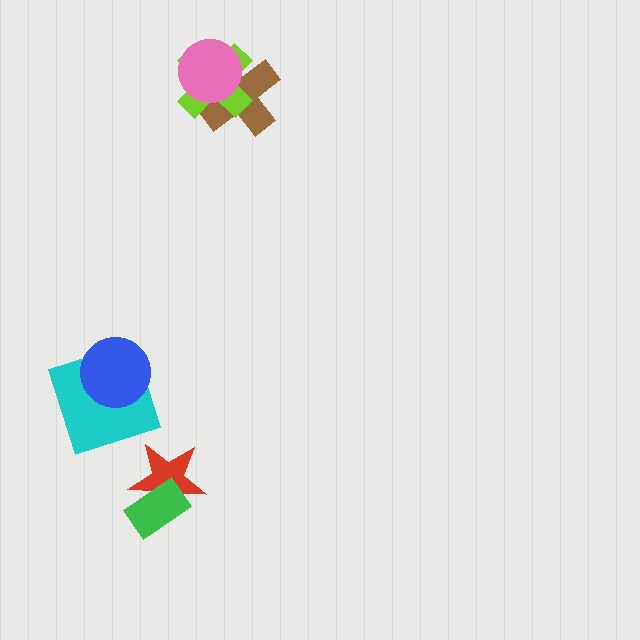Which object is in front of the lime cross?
The pink circle is in front of the lime cross.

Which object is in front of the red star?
The green rectangle is in front of the red star.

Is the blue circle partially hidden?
No, no other shape covers it.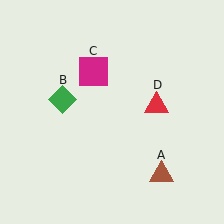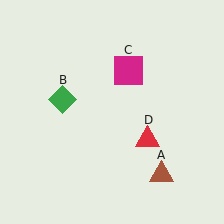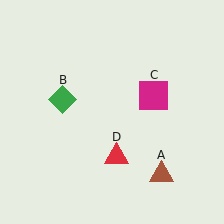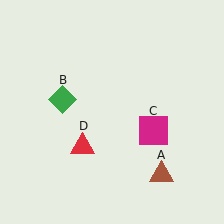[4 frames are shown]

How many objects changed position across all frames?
2 objects changed position: magenta square (object C), red triangle (object D).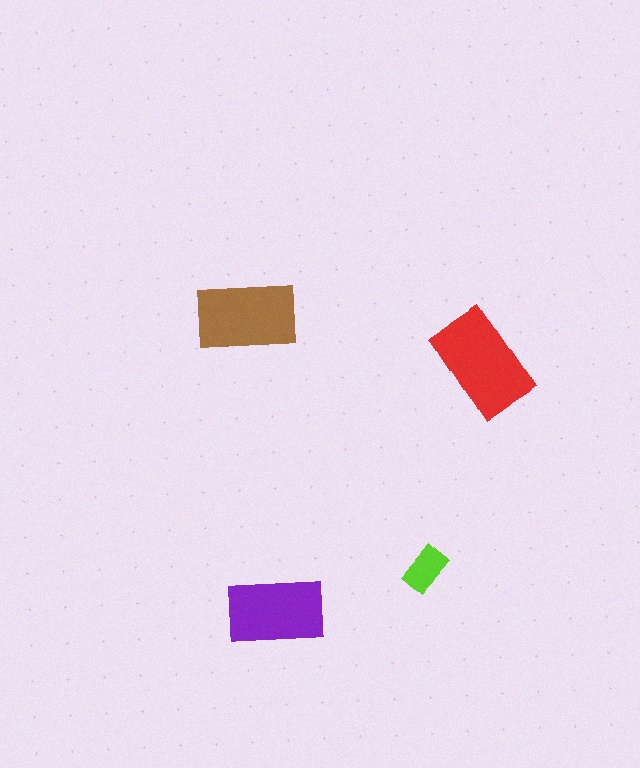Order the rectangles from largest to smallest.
the red one, the brown one, the purple one, the lime one.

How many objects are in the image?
There are 4 objects in the image.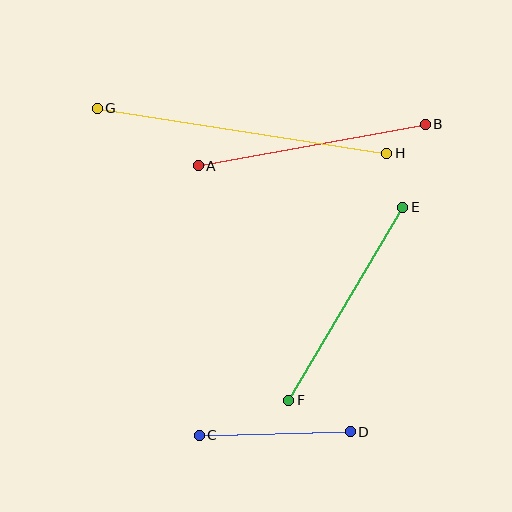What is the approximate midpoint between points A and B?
The midpoint is at approximately (312, 145) pixels.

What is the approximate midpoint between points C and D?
The midpoint is at approximately (275, 434) pixels.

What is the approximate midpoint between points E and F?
The midpoint is at approximately (346, 304) pixels.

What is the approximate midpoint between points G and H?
The midpoint is at approximately (242, 131) pixels.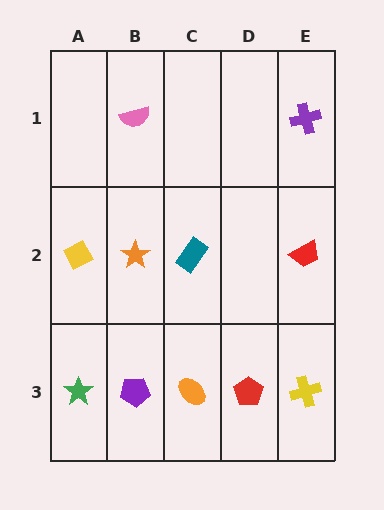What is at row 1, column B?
A pink semicircle.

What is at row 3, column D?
A red pentagon.